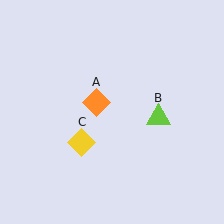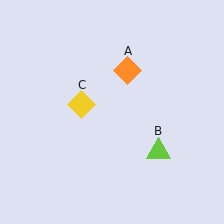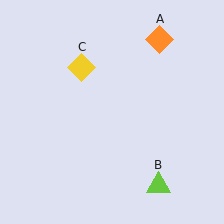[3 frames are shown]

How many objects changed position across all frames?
3 objects changed position: orange diamond (object A), lime triangle (object B), yellow diamond (object C).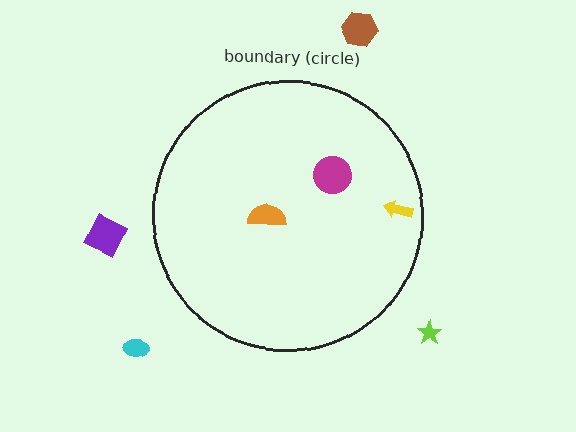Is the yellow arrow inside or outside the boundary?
Inside.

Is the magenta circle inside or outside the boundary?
Inside.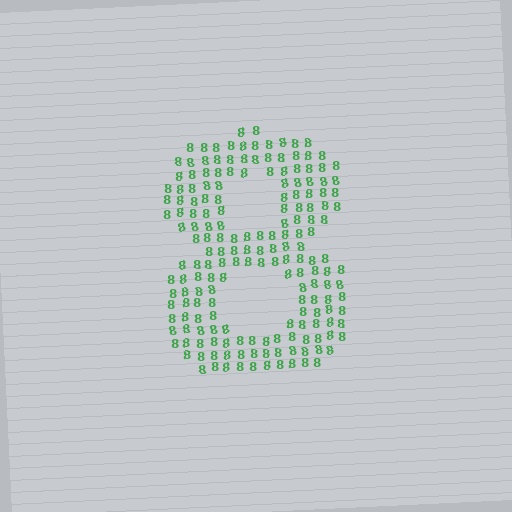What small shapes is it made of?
It is made of small digit 8's.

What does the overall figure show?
The overall figure shows the digit 8.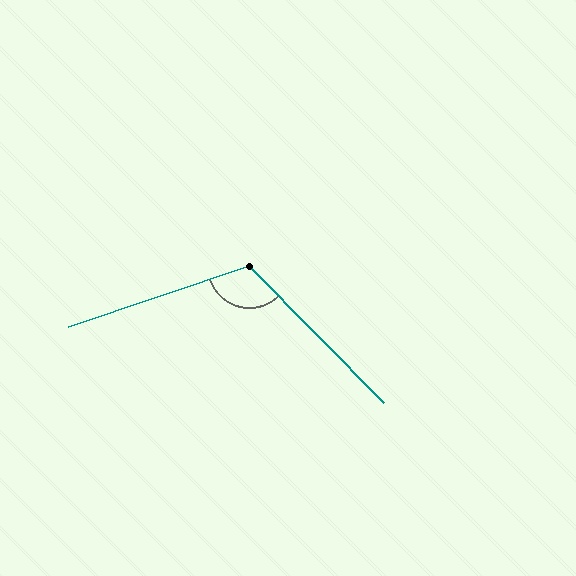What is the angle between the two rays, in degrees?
Approximately 116 degrees.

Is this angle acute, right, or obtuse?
It is obtuse.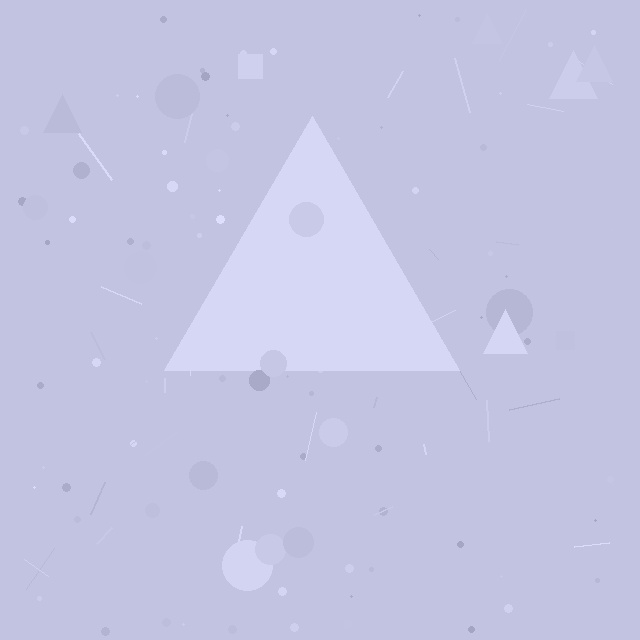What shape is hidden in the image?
A triangle is hidden in the image.